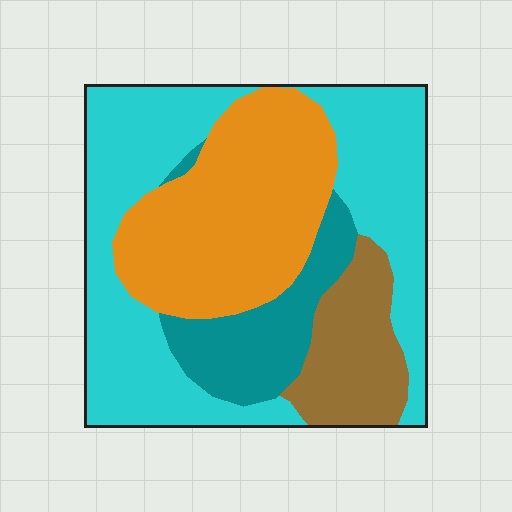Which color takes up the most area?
Cyan, at roughly 45%.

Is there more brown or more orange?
Orange.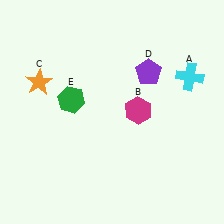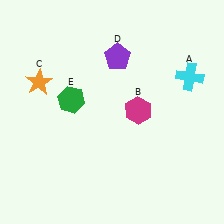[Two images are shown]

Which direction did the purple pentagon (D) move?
The purple pentagon (D) moved left.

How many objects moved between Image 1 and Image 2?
1 object moved between the two images.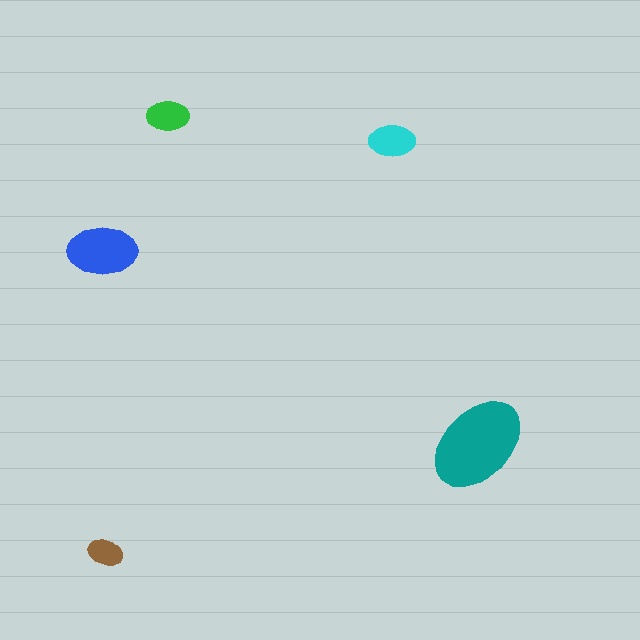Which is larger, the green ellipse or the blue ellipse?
The blue one.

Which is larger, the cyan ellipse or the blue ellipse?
The blue one.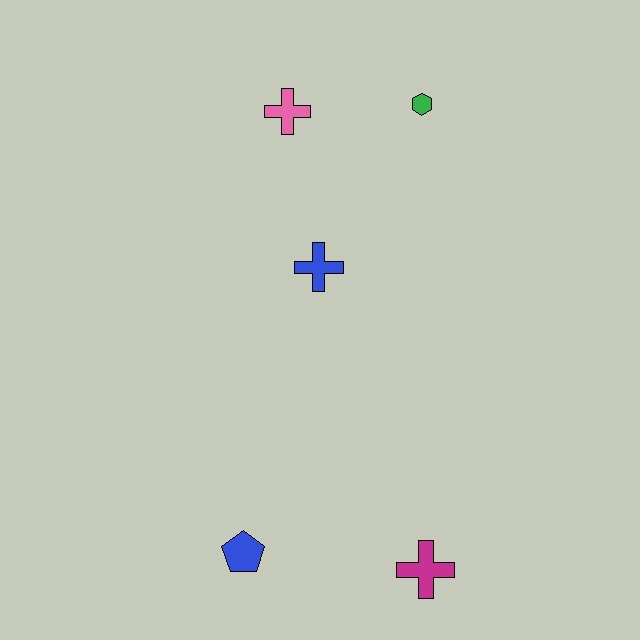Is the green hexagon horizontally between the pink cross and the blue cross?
No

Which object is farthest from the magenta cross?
The pink cross is farthest from the magenta cross.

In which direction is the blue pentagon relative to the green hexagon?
The blue pentagon is below the green hexagon.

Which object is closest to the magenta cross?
The blue pentagon is closest to the magenta cross.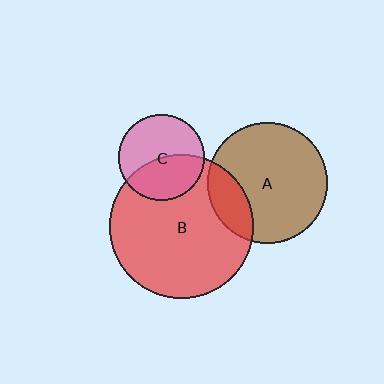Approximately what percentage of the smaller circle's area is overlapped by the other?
Approximately 20%.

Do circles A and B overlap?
Yes.